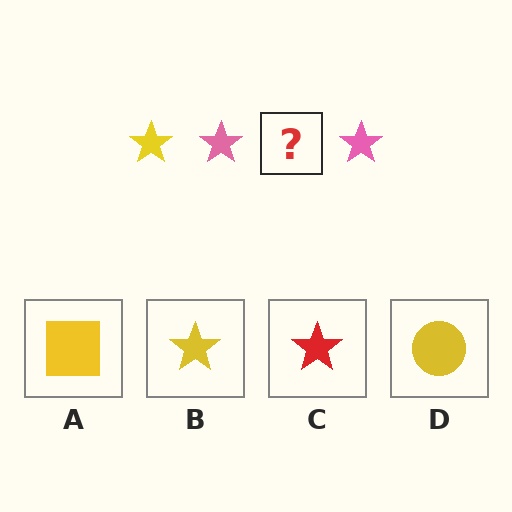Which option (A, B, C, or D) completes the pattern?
B.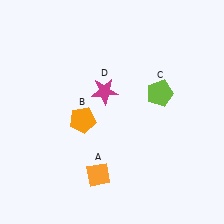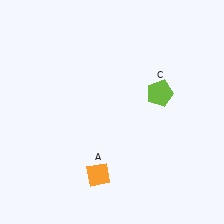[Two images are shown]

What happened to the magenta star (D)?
The magenta star (D) was removed in Image 2. It was in the top-left area of Image 1.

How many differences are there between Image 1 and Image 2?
There are 2 differences between the two images.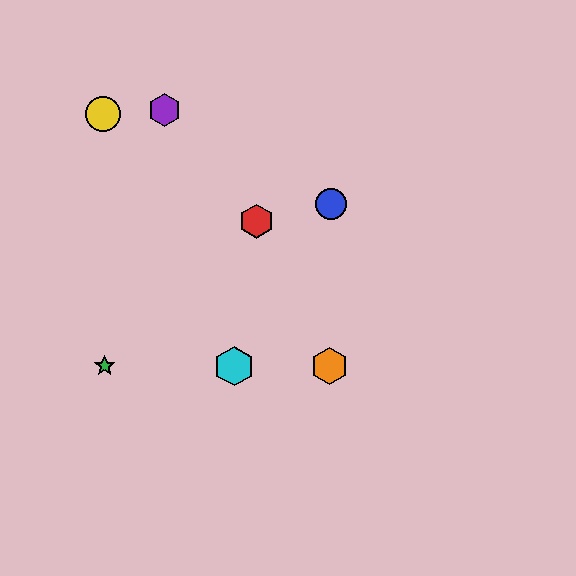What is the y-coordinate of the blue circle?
The blue circle is at y≈204.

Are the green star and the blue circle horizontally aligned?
No, the green star is at y≈366 and the blue circle is at y≈204.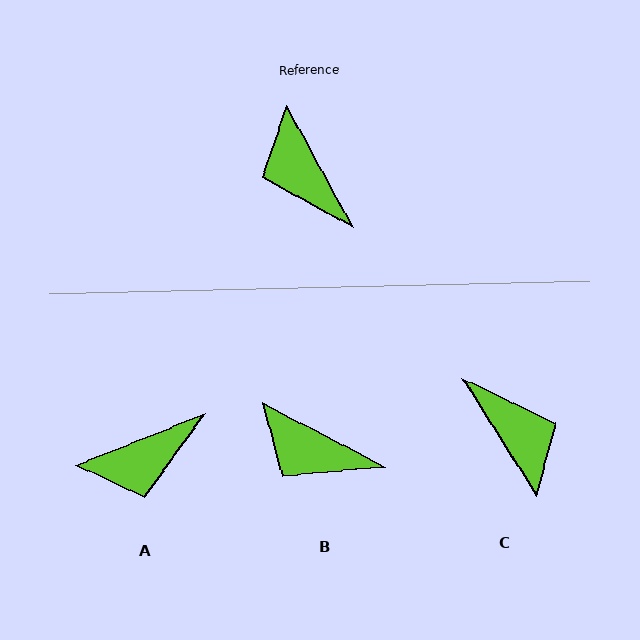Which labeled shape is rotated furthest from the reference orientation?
C, about 177 degrees away.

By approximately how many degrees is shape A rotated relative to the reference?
Approximately 83 degrees counter-clockwise.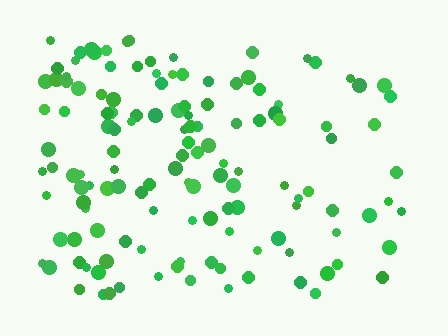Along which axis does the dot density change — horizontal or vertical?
Horizontal.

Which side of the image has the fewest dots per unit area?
The right.